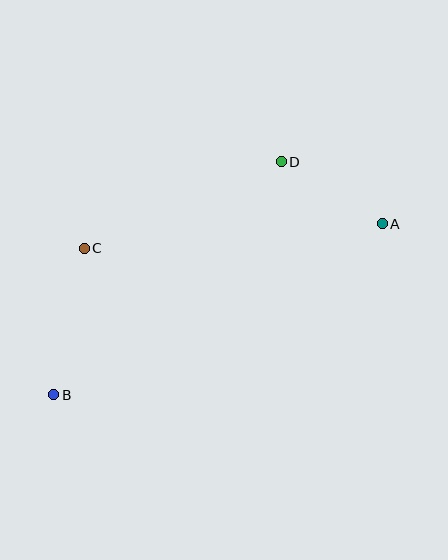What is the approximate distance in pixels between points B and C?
The distance between B and C is approximately 150 pixels.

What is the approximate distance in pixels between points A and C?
The distance between A and C is approximately 299 pixels.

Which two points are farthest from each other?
Points A and B are farthest from each other.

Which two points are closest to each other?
Points A and D are closest to each other.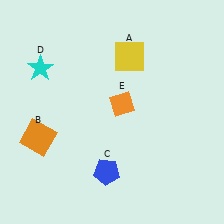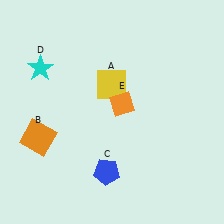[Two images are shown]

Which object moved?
The yellow square (A) moved down.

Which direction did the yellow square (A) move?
The yellow square (A) moved down.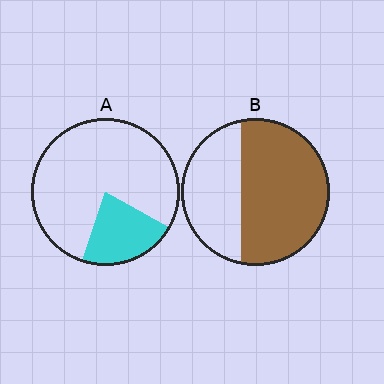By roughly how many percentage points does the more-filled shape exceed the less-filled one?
By roughly 40 percentage points (B over A).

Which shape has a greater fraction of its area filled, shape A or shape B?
Shape B.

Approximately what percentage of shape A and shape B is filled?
A is approximately 20% and B is approximately 60%.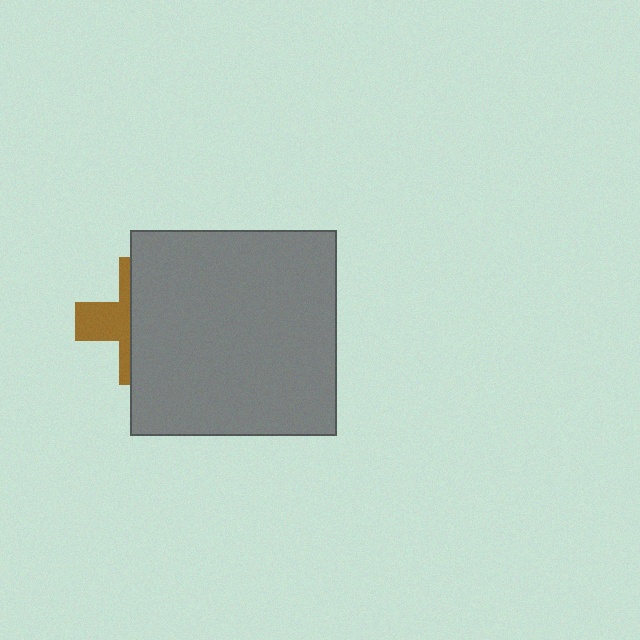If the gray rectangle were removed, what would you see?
You would see the complete brown cross.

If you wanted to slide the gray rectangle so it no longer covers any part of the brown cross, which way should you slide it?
Slide it right — that is the most direct way to separate the two shapes.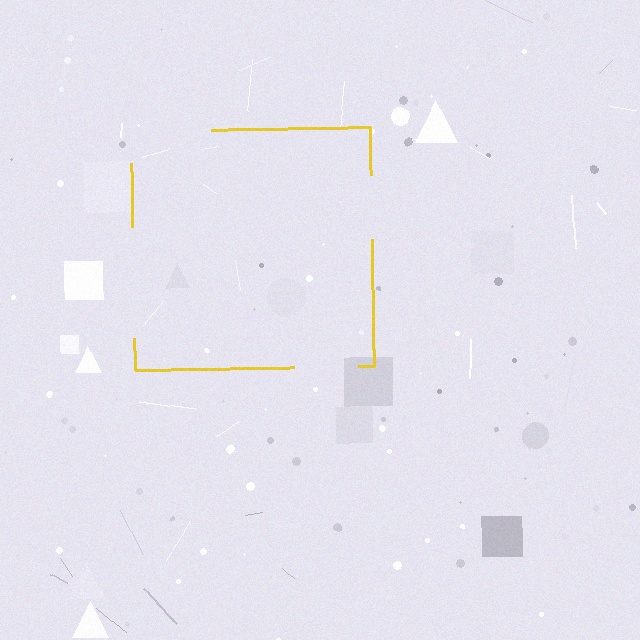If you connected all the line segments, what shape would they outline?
They would outline a square.